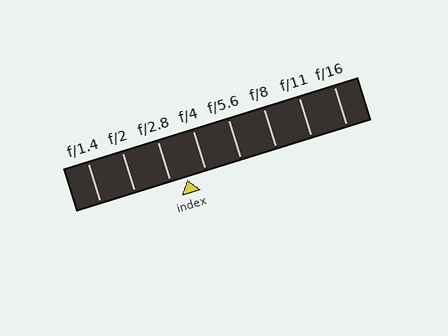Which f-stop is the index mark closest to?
The index mark is closest to f/2.8.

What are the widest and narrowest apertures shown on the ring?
The widest aperture shown is f/1.4 and the narrowest is f/16.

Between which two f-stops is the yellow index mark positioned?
The index mark is between f/2.8 and f/4.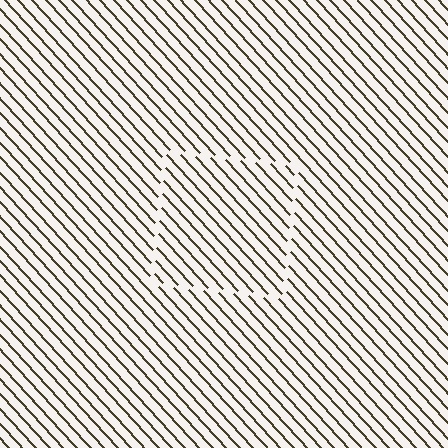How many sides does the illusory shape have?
4 sides — the line-ends trace a square.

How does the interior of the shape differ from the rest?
The interior of the shape contains the same grating, shifted by half a period — the contour is defined by the phase discontinuity where line-ends from the inner and outer gratings abut.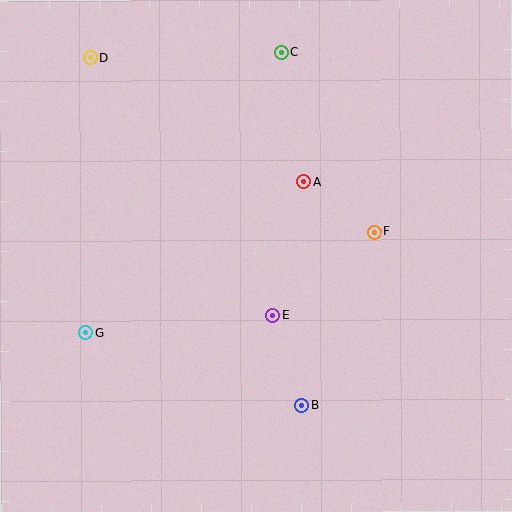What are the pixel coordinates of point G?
Point G is at (86, 332).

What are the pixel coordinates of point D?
Point D is at (90, 58).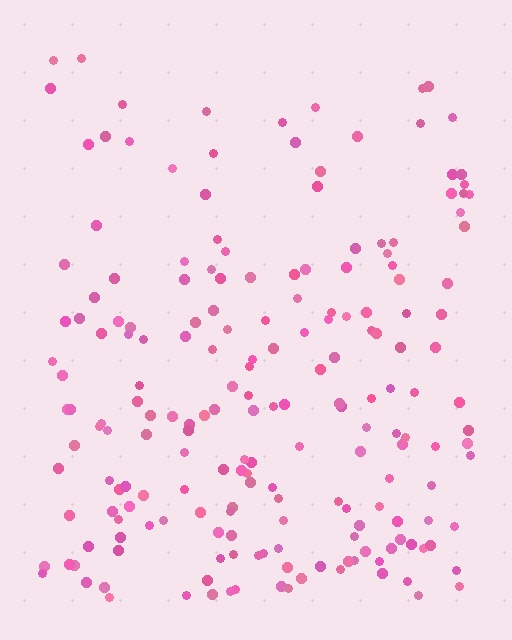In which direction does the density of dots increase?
From top to bottom, with the bottom side densest.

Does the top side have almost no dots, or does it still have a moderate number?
Still a moderate number, just noticeably fewer than the bottom.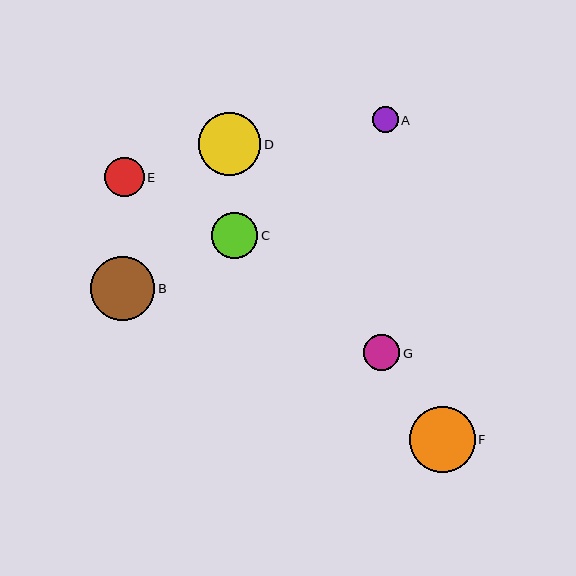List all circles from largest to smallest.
From largest to smallest: F, B, D, C, E, G, A.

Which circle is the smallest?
Circle A is the smallest with a size of approximately 26 pixels.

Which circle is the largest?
Circle F is the largest with a size of approximately 66 pixels.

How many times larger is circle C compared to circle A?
Circle C is approximately 1.8 times the size of circle A.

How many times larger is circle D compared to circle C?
Circle D is approximately 1.3 times the size of circle C.